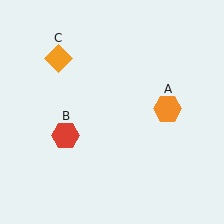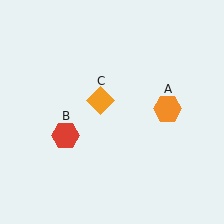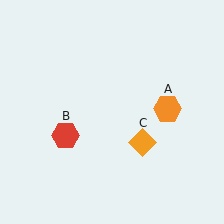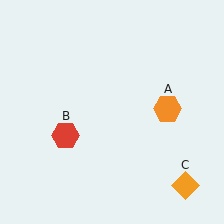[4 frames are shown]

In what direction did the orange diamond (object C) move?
The orange diamond (object C) moved down and to the right.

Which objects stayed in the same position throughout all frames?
Orange hexagon (object A) and red hexagon (object B) remained stationary.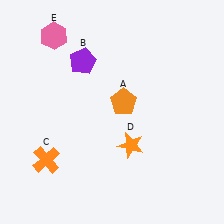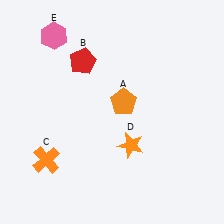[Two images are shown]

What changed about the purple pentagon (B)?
In Image 1, B is purple. In Image 2, it changed to red.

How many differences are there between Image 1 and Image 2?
There is 1 difference between the two images.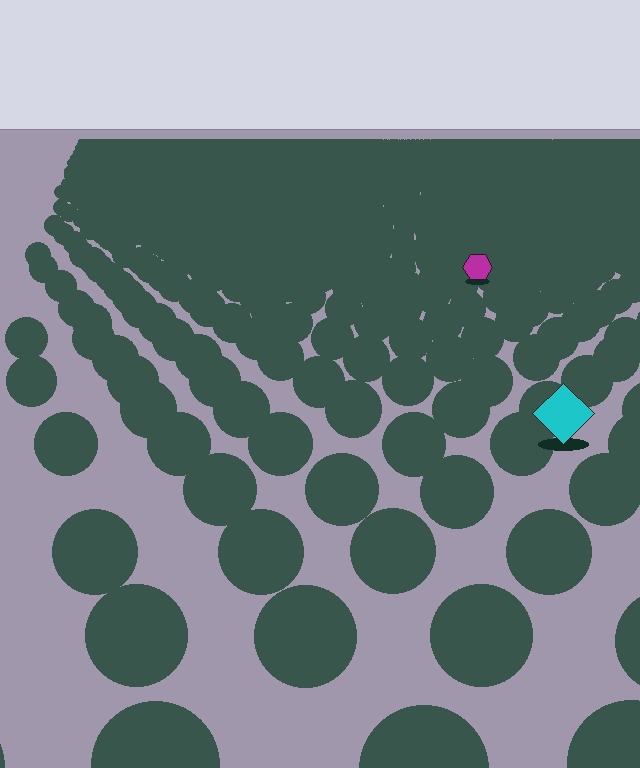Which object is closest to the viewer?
The cyan diamond is closest. The texture marks near it are larger and more spread out.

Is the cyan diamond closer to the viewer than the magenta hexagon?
Yes. The cyan diamond is closer — you can tell from the texture gradient: the ground texture is coarser near it.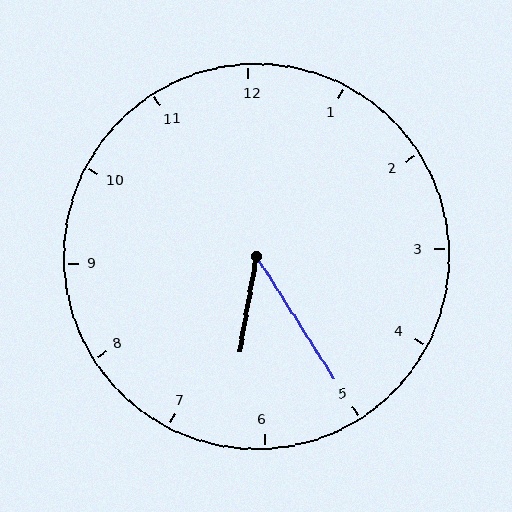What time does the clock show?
6:25.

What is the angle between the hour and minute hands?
Approximately 42 degrees.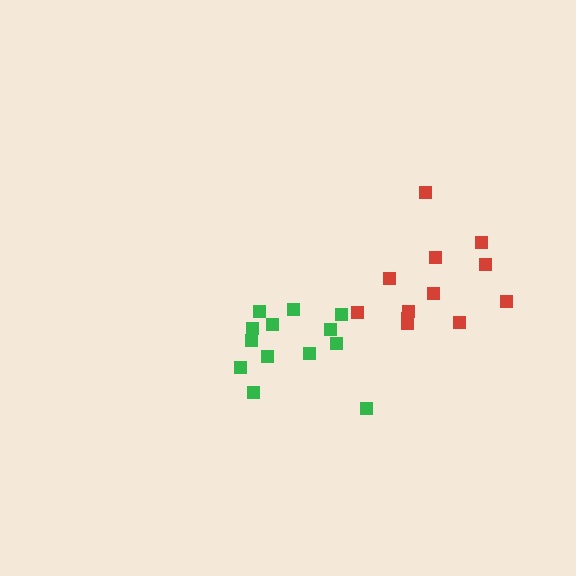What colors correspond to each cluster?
The clusters are colored: green, red.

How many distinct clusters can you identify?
There are 2 distinct clusters.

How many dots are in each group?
Group 1: 13 dots, Group 2: 12 dots (25 total).